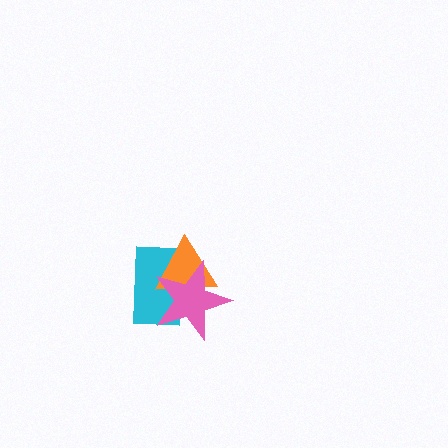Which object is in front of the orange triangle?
The pink star is in front of the orange triangle.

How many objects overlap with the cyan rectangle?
2 objects overlap with the cyan rectangle.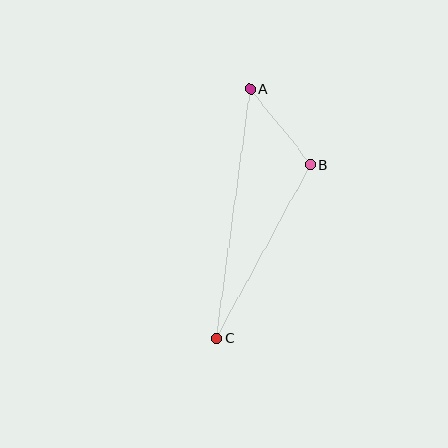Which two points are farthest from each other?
Points A and C are farthest from each other.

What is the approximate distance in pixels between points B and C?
The distance between B and C is approximately 198 pixels.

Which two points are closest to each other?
Points A and B are closest to each other.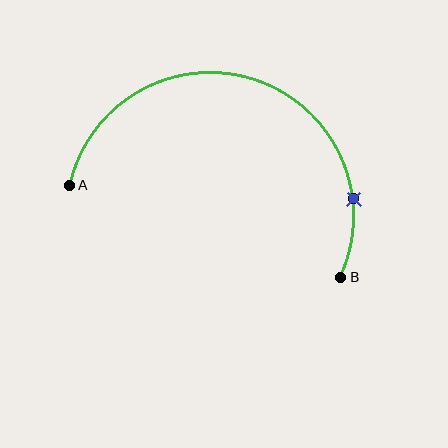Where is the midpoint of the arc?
The arc midpoint is the point on the curve farthest from the straight line joining A and B. It sits above that line.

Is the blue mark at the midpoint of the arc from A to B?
No. The blue mark lies on the arc but is closer to endpoint B. The arc midpoint would be at the point on the curve equidistant along the arc from both A and B.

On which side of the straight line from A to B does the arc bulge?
The arc bulges above the straight line connecting A and B.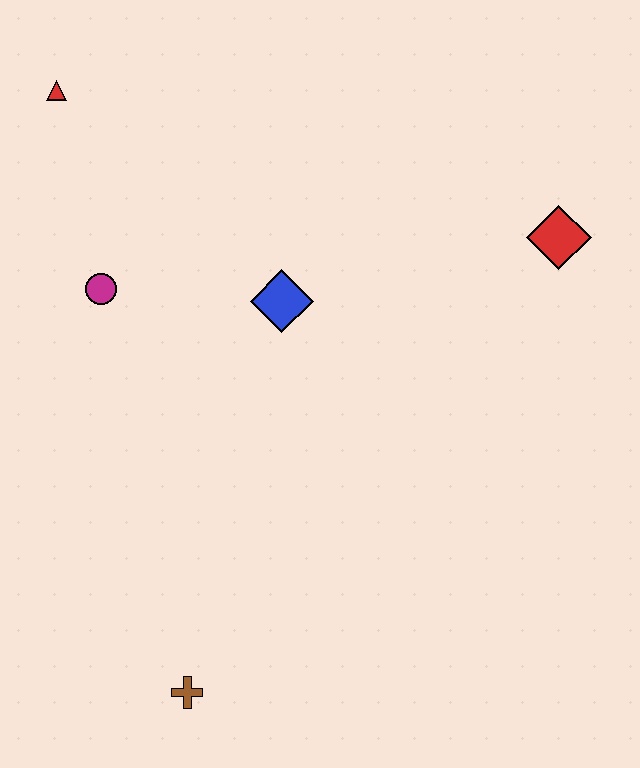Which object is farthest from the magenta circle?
The red diamond is farthest from the magenta circle.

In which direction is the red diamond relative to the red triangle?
The red diamond is to the right of the red triangle.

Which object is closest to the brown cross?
The blue diamond is closest to the brown cross.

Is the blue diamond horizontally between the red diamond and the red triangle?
Yes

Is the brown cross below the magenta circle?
Yes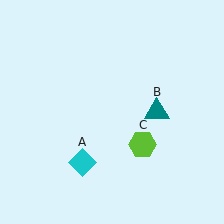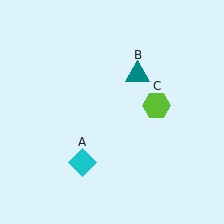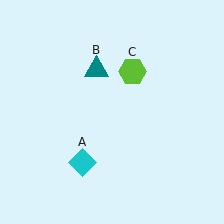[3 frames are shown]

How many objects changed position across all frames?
2 objects changed position: teal triangle (object B), lime hexagon (object C).